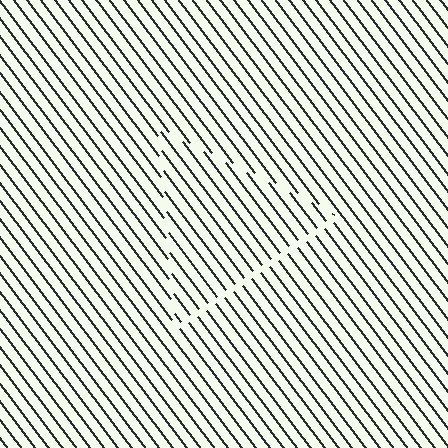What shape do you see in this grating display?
An illusory triangle. The interior of the shape contains the same grating, shifted by half a period — the contour is defined by the phase discontinuity where line-ends from the inner and outer gratings abut.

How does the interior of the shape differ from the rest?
The interior of the shape contains the same grating, shifted by half a period — the contour is defined by the phase discontinuity where line-ends from the inner and outer gratings abut.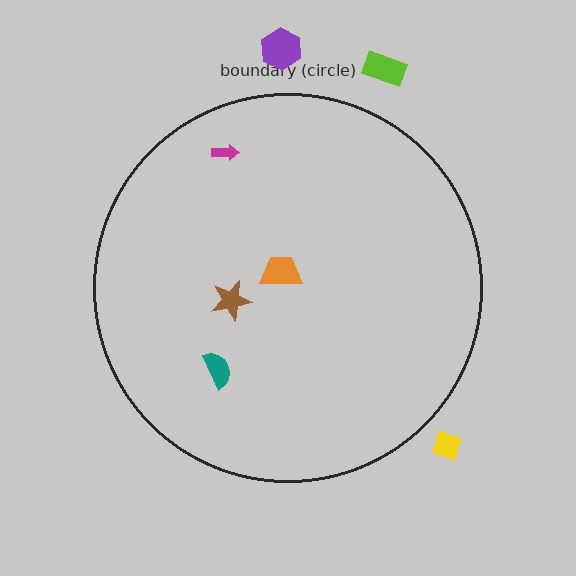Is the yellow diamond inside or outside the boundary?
Outside.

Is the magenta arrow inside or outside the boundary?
Inside.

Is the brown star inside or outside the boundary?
Inside.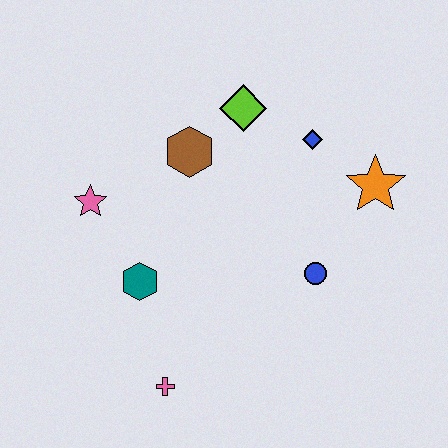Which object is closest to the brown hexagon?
The lime diamond is closest to the brown hexagon.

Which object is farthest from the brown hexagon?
The pink cross is farthest from the brown hexagon.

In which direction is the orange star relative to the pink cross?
The orange star is to the right of the pink cross.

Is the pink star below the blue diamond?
Yes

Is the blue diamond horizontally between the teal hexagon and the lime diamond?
No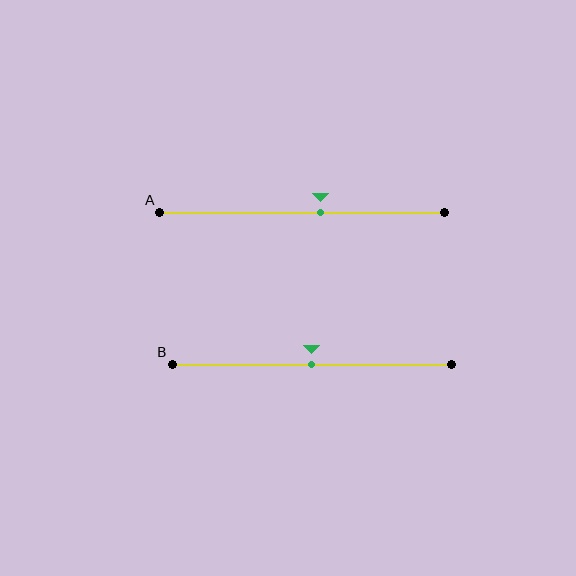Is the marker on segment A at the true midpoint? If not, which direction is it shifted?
No, the marker on segment A is shifted to the right by about 6% of the segment length.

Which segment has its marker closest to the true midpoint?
Segment B has its marker closest to the true midpoint.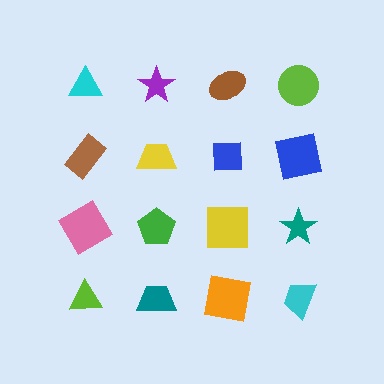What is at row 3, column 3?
A yellow square.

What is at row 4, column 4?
A cyan trapezoid.